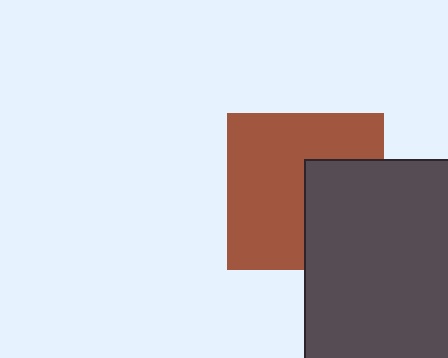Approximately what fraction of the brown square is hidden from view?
Roughly 36% of the brown square is hidden behind the dark gray rectangle.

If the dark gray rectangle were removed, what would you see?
You would see the complete brown square.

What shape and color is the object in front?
The object in front is a dark gray rectangle.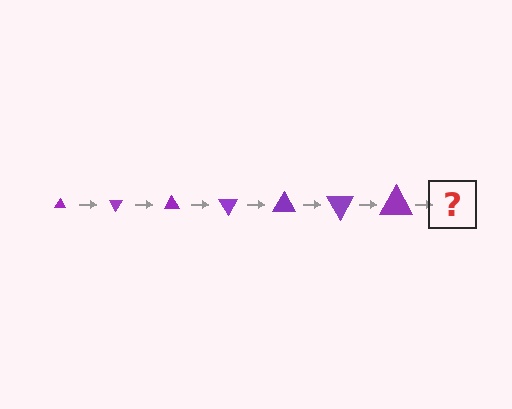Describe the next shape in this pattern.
It should be a triangle, larger than the previous one and rotated 420 degrees from the start.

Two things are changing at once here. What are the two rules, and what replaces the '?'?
The two rules are that the triangle grows larger each step and it rotates 60 degrees each step. The '?' should be a triangle, larger than the previous one and rotated 420 degrees from the start.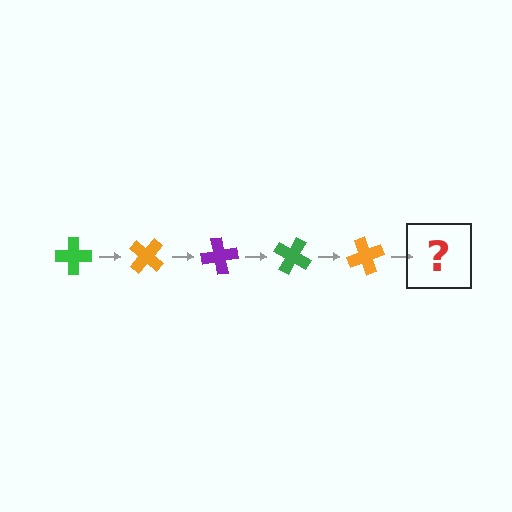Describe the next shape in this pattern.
It should be a purple cross, rotated 200 degrees from the start.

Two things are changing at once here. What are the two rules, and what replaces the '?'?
The two rules are that it rotates 40 degrees each step and the color cycles through green, orange, and purple. The '?' should be a purple cross, rotated 200 degrees from the start.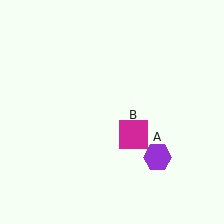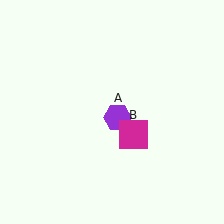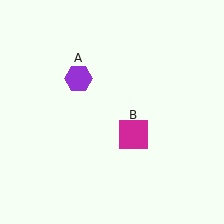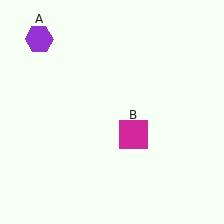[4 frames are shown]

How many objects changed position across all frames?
1 object changed position: purple hexagon (object A).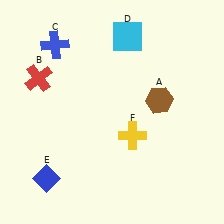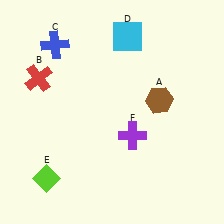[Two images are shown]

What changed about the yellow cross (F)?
In Image 1, F is yellow. In Image 2, it changed to purple.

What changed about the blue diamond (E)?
In Image 1, E is blue. In Image 2, it changed to lime.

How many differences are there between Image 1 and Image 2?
There are 2 differences between the two images.